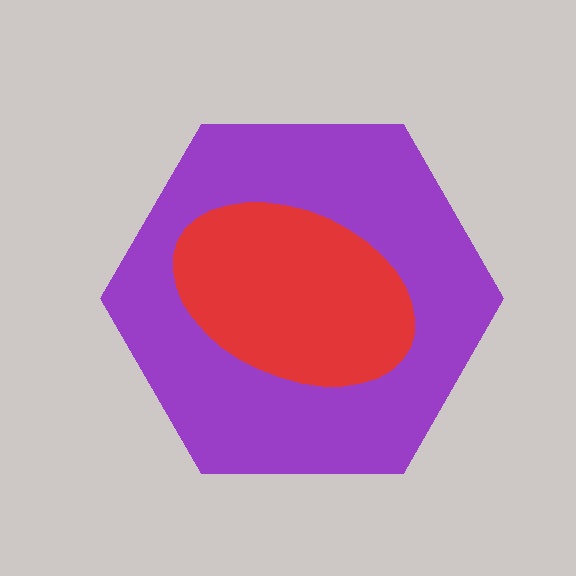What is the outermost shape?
The purple hexagon.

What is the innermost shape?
The red ellipse.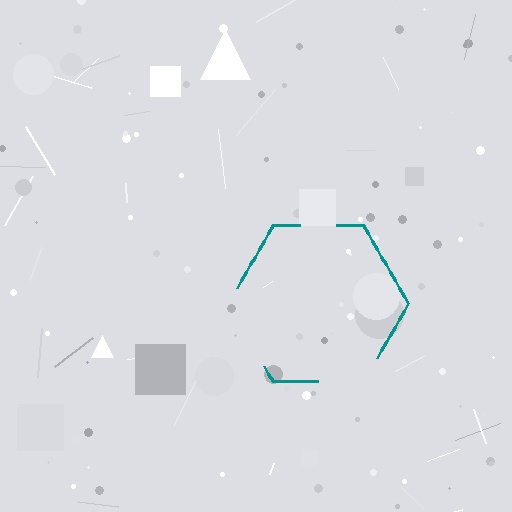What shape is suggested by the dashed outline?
The dashed outline suggests a hexagon.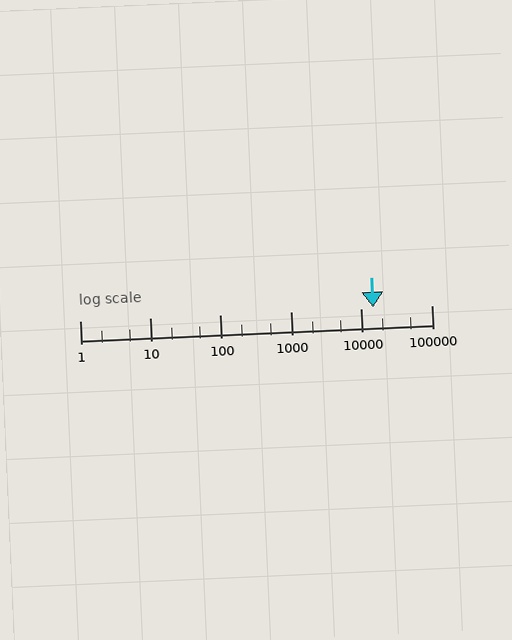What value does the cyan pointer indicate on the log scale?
The pointer indicates approximately 15000.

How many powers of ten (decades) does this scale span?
The scale spans 5 decades, from 1 to 100000.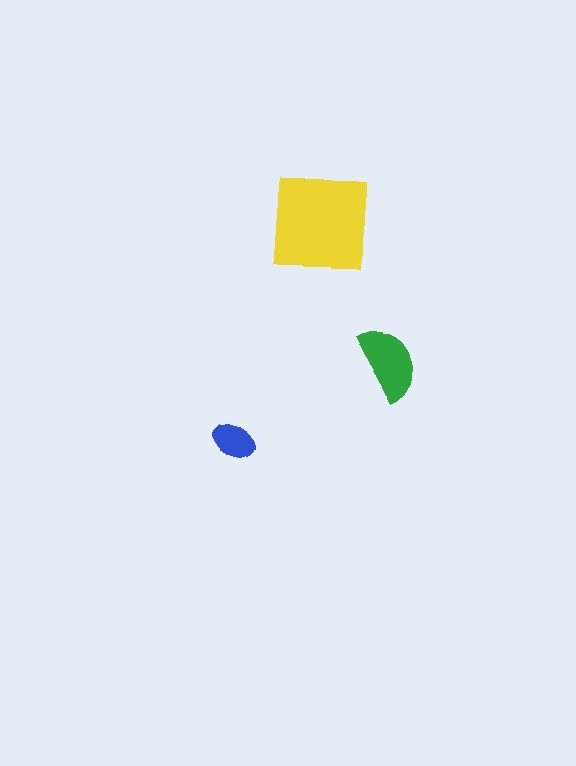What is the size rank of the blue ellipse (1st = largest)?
3rd.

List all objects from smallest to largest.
The blue ellipse, the green semicircle, the yellow square.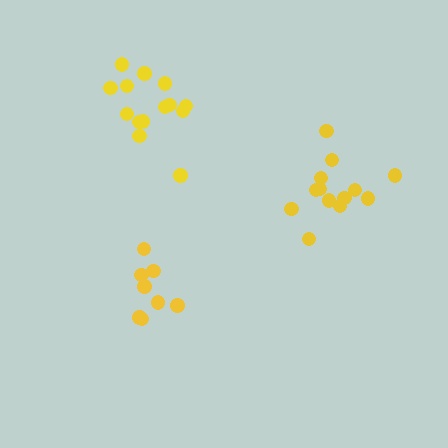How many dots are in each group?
Group 1: 8 dots, Group 2: 13 dots, Group 3: 14 dots (35 total).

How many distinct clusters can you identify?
There are 3 distinct clusters.